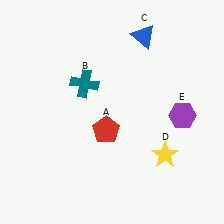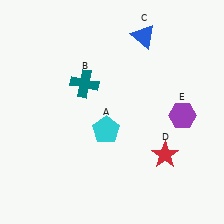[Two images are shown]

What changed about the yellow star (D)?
In Image 1, D is yellow. In Image 2, it changed to red.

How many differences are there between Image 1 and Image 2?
There are 2 differences between the two images.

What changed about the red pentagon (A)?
In Image 1, A is red. In Image 2, it changed to cyan.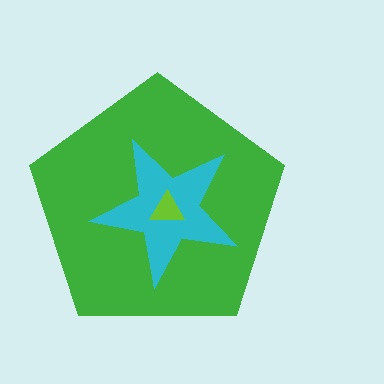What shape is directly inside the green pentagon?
The cyan star.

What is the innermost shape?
The lime triangle.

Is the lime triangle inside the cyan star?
Yes.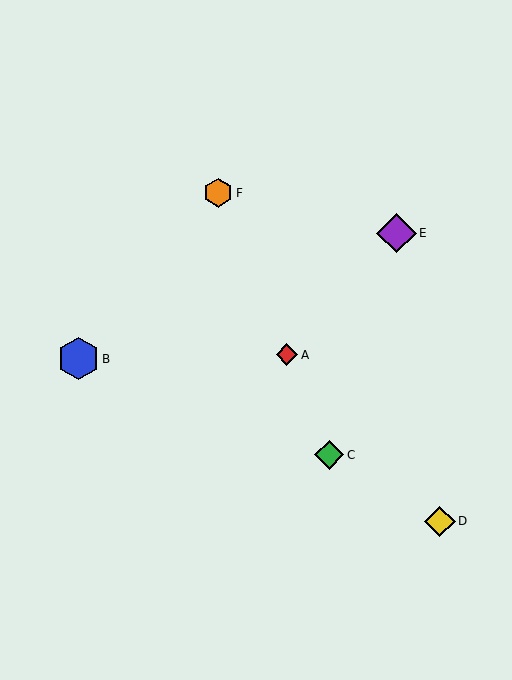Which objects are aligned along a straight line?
Objects A, C, F are aligned along a straight line.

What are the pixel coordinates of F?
Object F is at (218, 193).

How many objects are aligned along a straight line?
3 objects (A, C, F) are aligned along a straight line.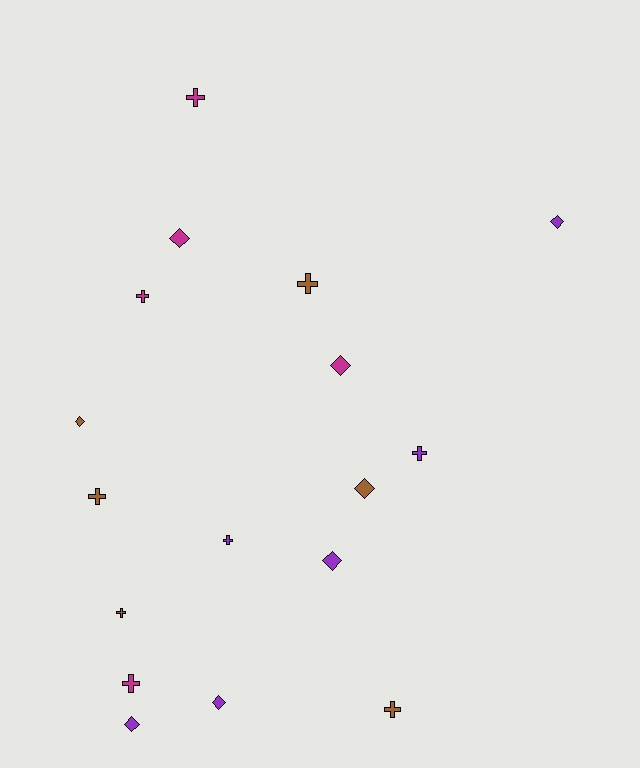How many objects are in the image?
There are 17 objects.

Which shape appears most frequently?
Cross, with 9 objects.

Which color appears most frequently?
Brown, with 6 objects.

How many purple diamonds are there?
There are 4 purple diamonds.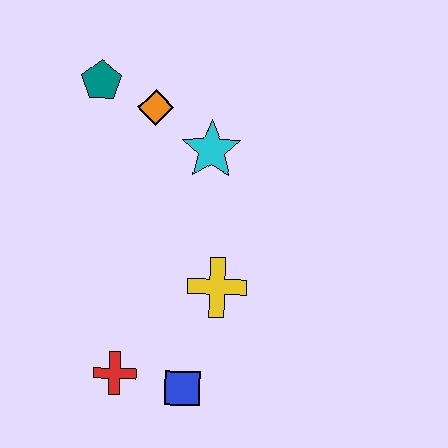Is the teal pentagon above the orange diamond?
Yes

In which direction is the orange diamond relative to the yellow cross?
The orange diamond is above the yellow cross.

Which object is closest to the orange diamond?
The teal pentagon is closest to the orange diamond.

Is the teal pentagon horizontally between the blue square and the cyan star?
No